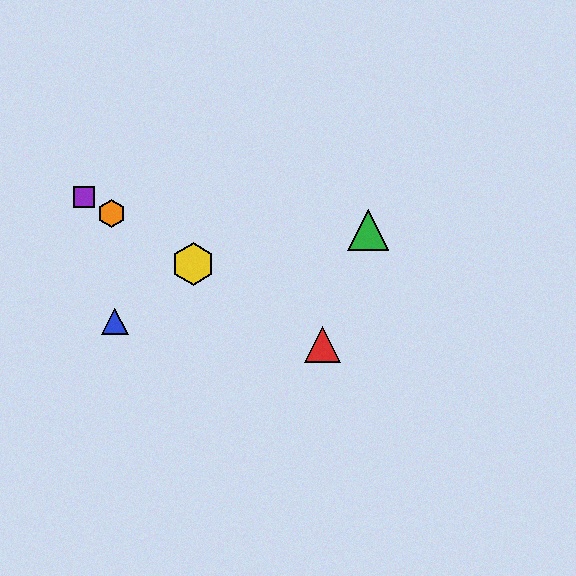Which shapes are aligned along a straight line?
The red triangle, the yellow hexagon, the purple square, the orange hexagon are aligned along a straight line.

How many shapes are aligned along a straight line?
4 shapes (the red triangle, the yellow hexagon, the purple square, the orange hexagon) are aligned along a straight line.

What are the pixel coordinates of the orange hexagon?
The orange hexagon is at (111, 213).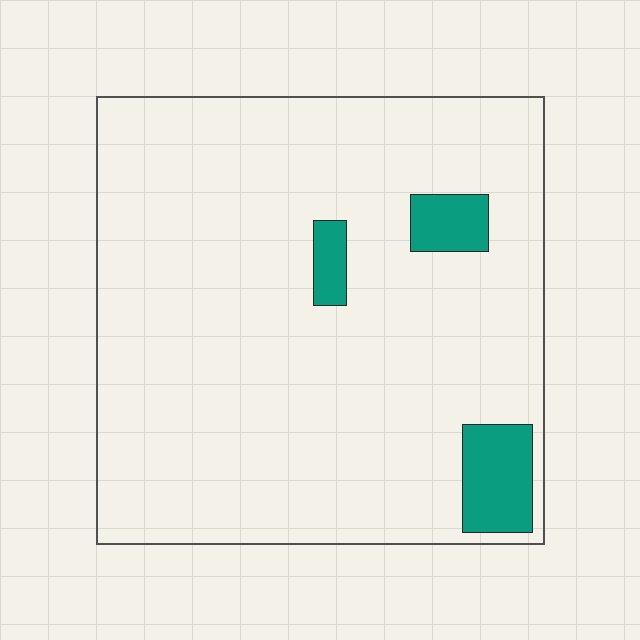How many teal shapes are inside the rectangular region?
3.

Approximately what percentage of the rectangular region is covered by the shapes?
Approximately 10%.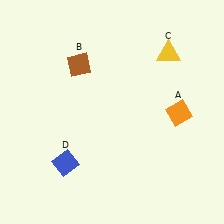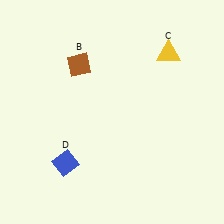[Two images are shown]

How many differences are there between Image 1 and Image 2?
There is 1 difference between the two images.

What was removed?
The orange diamond (A) was removed in Image 2.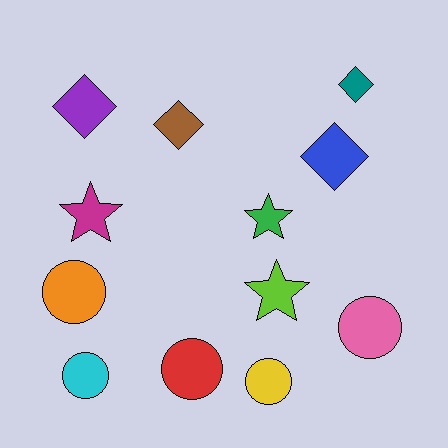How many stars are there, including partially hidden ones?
There are 3 stars.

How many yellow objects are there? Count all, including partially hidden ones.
There is 1 yellow object.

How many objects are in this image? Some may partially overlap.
There are 12 objects.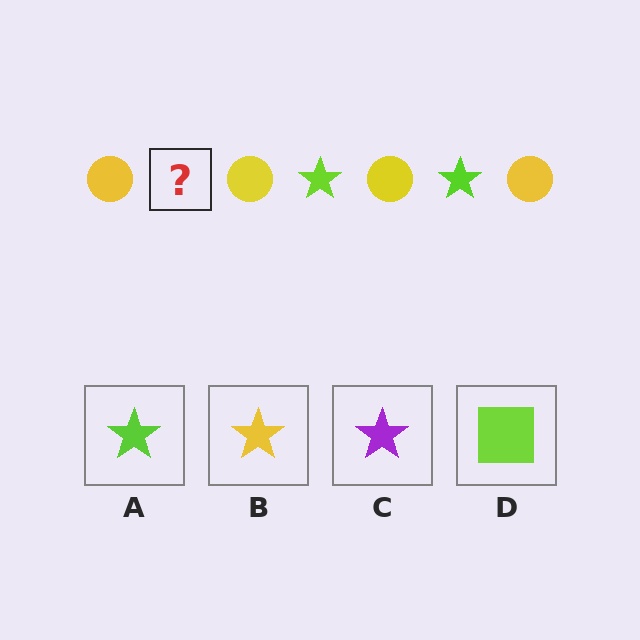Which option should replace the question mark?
Option A.